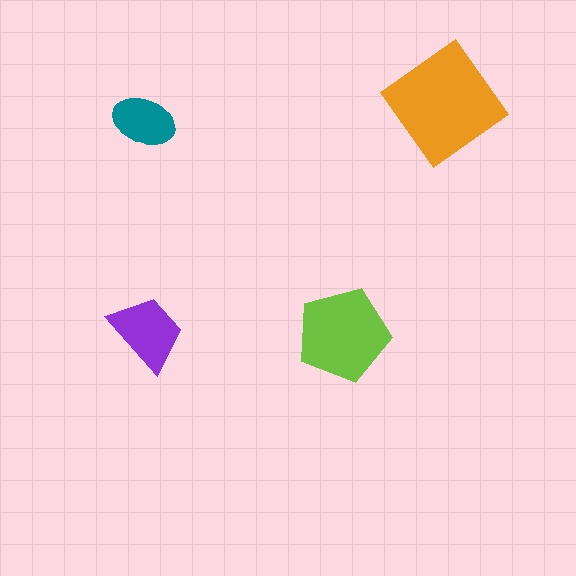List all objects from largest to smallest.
The orange diamond, the lime pentagon, the purple trapezoid, the teal ellipse.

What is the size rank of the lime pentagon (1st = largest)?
2nd.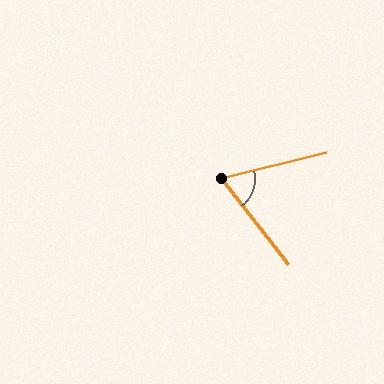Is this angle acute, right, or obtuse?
It is acute.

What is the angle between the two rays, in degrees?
Approximately 66 degrees.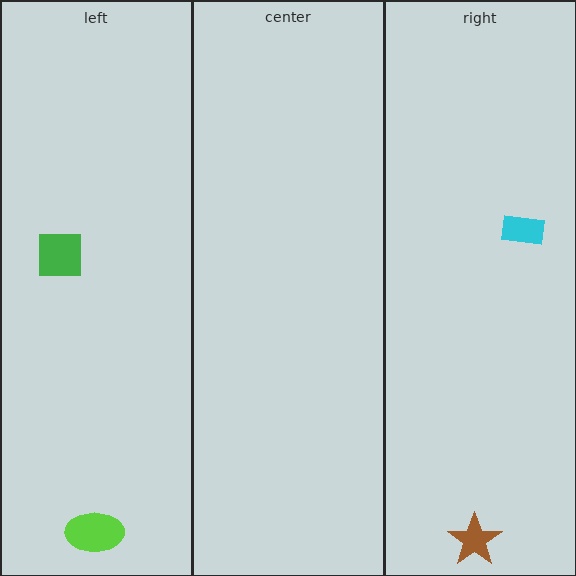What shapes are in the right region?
The cyan rectangle, the brown star.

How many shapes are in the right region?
2.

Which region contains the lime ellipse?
The left region.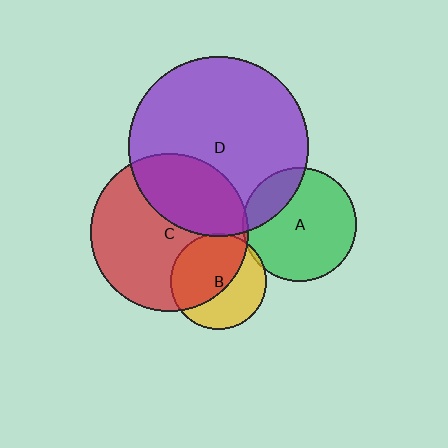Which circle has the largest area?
Circle D (purple).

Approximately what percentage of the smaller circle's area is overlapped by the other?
Approximately 5%.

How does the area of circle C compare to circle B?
Approximately 2.7 times.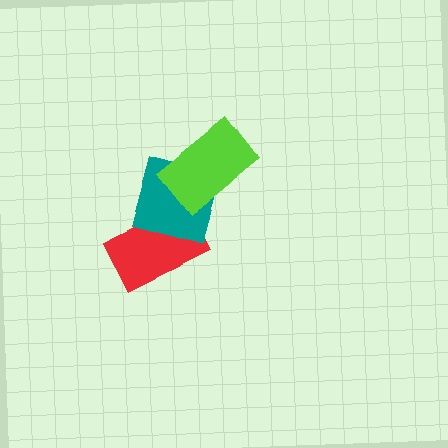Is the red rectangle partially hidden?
Yes, it is partially covered by another shape.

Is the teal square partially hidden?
Yes, it is partially covered by another shape.